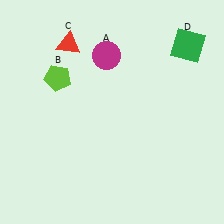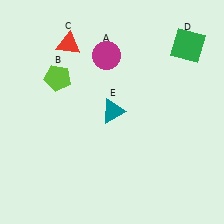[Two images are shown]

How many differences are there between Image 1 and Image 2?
There is 1 difference between the two images.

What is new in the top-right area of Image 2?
A teal triangle (E) was added in the top-right area of Image 2.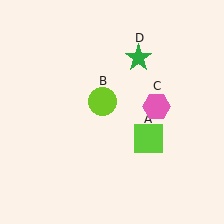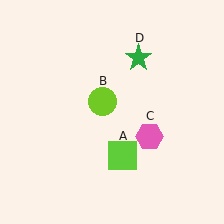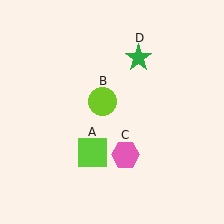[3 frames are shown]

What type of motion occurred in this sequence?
The lime square (object A), pink hexagon (object C) rotated clockwise around the center of the scene.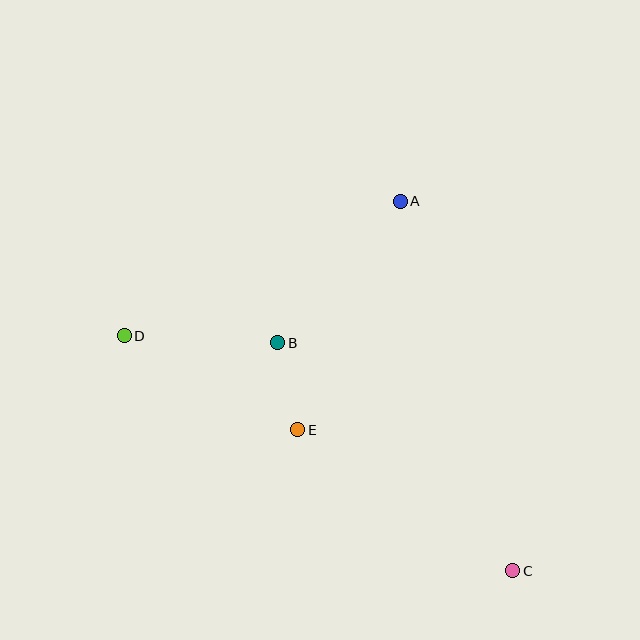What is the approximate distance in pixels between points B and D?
The distance between B and D is approximately 153 pixels.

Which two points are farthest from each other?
Points C and D are farthest from each other.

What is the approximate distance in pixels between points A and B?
The distance between A and B is approximately 187 pixels.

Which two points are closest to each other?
Points B and E are closest to each other.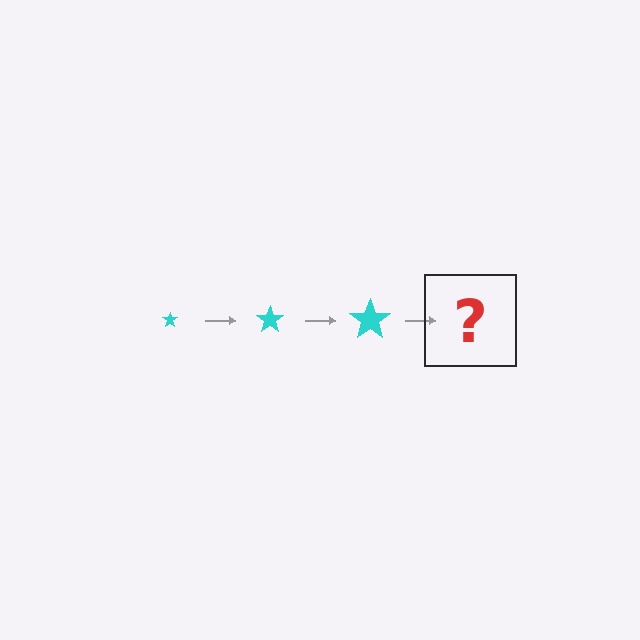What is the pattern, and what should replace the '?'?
The pattern is that the star gets progressively larger each step. The '?' should be a cyan star, larger than the previous one.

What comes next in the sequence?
The next element should be a cyan star, larger than the previous one.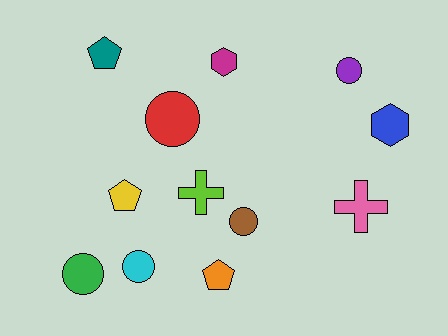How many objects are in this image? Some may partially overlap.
There are 12 objects.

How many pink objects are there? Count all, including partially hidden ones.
There is 1 pink object.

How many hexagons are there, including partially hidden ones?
There are 2 hexagons.